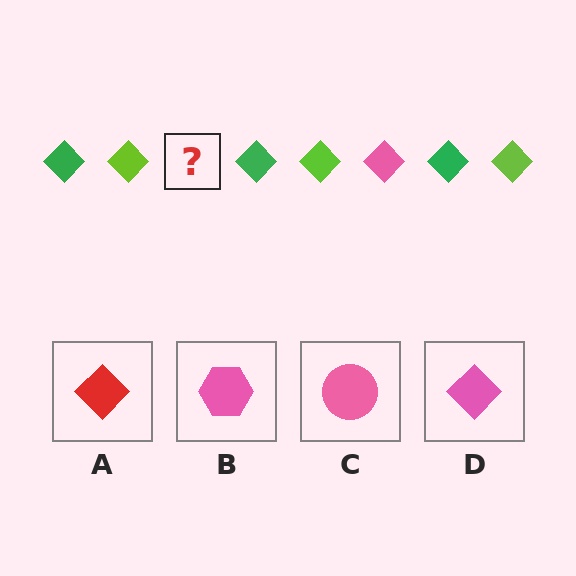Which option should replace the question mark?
Option D.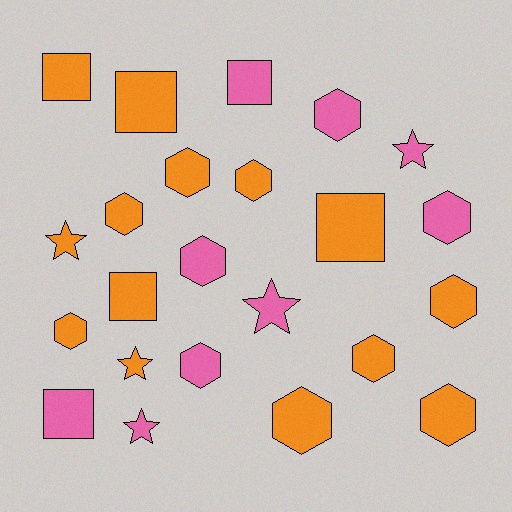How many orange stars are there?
There are 2 orange stars.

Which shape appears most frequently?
Hexagon, with 12 objects.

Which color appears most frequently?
Orange, with 14 objects.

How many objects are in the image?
There are 23 objects.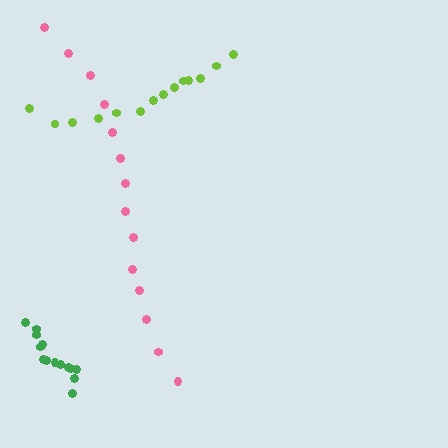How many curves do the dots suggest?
There are 3 distinct paths.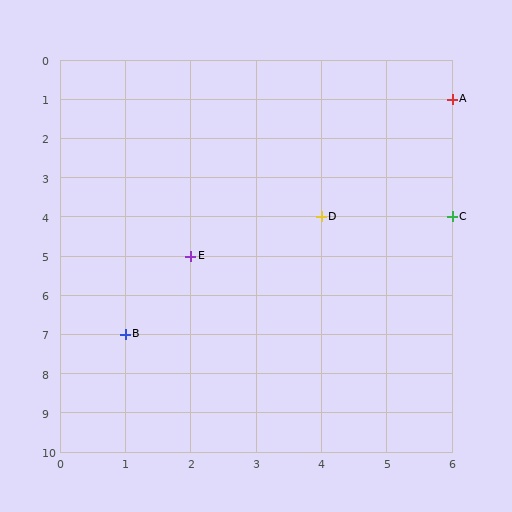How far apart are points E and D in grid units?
Points E and D are 2 columns and 1 row apart (about 2.2 grid units diagonally).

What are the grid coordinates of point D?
Point D is at grid coordinates (4, 4).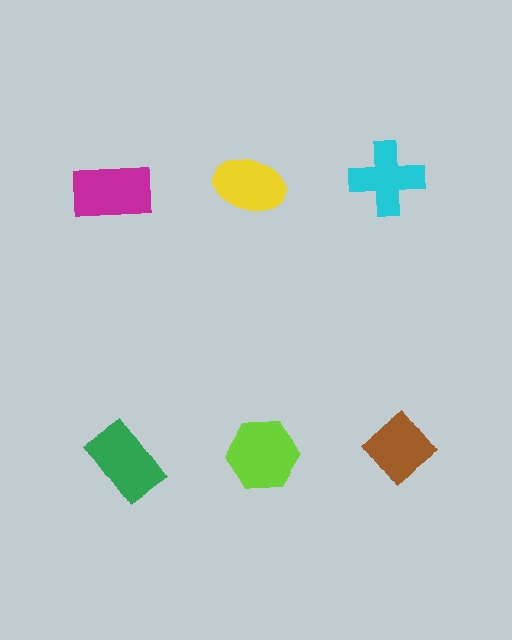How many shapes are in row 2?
3 shapes.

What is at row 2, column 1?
A green rectangle.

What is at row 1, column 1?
A magenta rectangle.